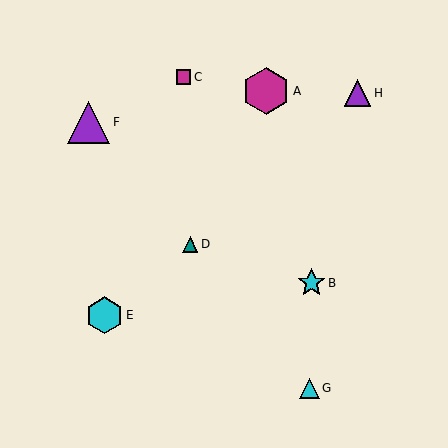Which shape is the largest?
The magenta hexagon (labeled A) is the largest.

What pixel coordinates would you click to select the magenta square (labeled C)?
Click at (184, 77) to select the magenta square C.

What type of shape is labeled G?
Shape G is a cyan triangle.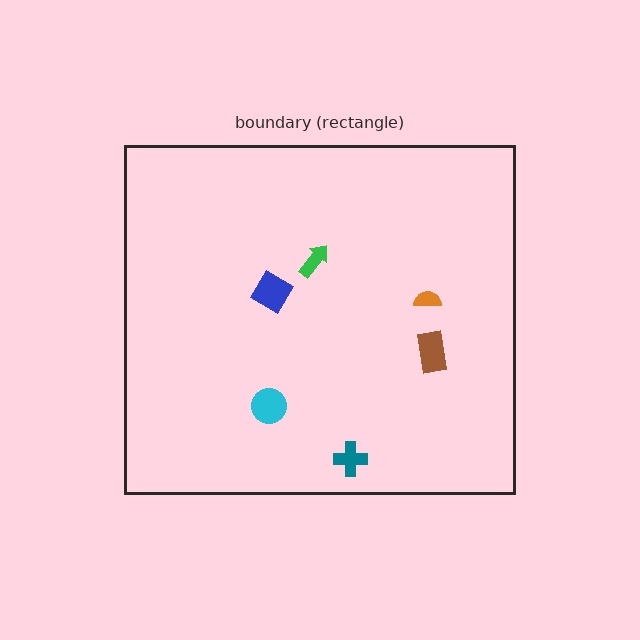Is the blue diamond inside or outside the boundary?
Inside.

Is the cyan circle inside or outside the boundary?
Inside.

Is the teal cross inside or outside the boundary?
Inside.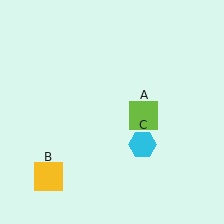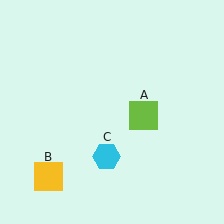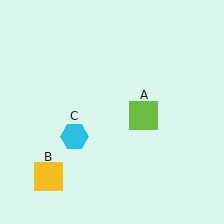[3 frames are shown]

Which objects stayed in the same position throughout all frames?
Lime square (object A) and yellow square (object B) remained stationary.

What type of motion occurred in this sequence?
The cyan hexagon (object C) rotated clockwise around the center of the scene.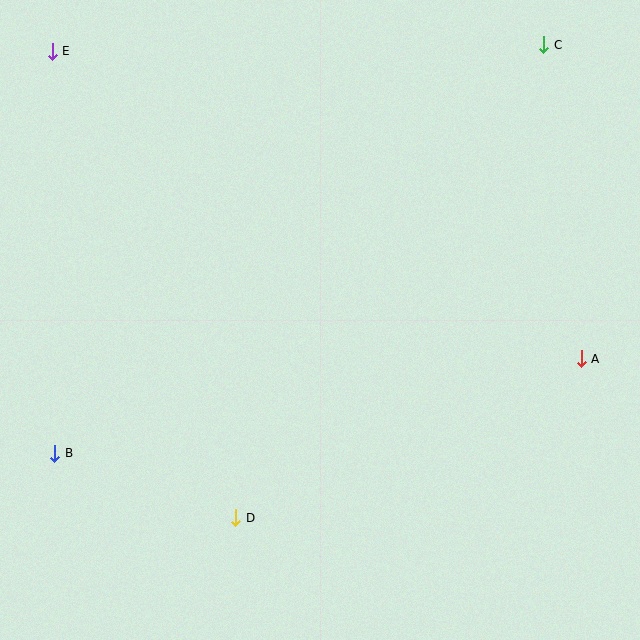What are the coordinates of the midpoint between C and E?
The midpoint between C and E is at (298, 48).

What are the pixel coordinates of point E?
Point E is at (52, 51).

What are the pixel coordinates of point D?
Point D is at (236, 518).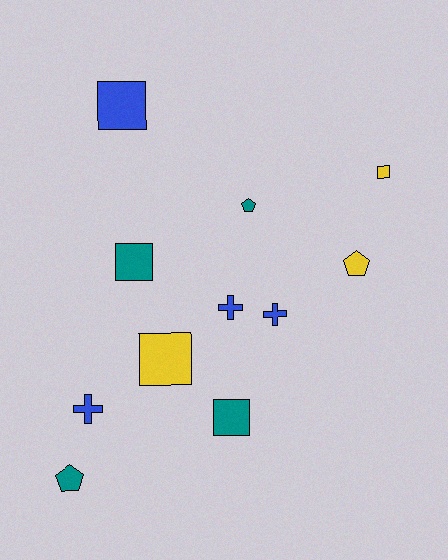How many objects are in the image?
There are 11 objects.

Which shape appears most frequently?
Square, with 5 objects.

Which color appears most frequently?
Blue, with 4 objects.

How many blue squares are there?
There is 1 blue square.